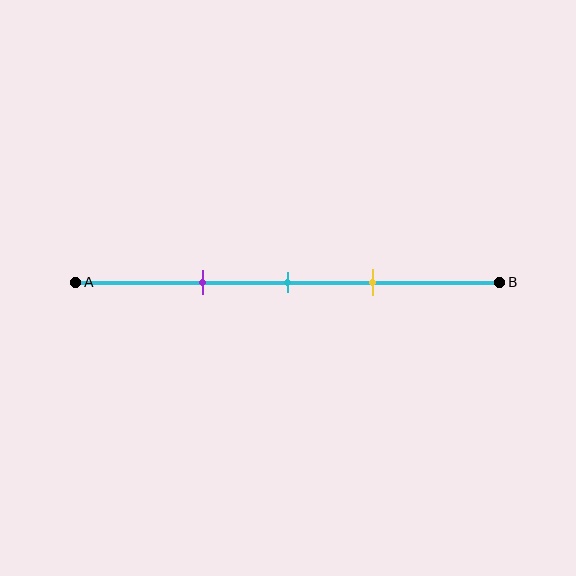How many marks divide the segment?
There are 3 marks dividing the segment.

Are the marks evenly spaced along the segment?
Yes, the marks are approximately evenly spaced.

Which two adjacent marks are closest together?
The cyan and yellow marks are the closest adjacent pair.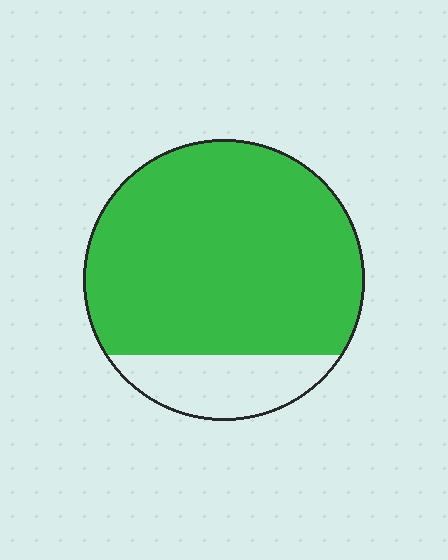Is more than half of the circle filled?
Yes.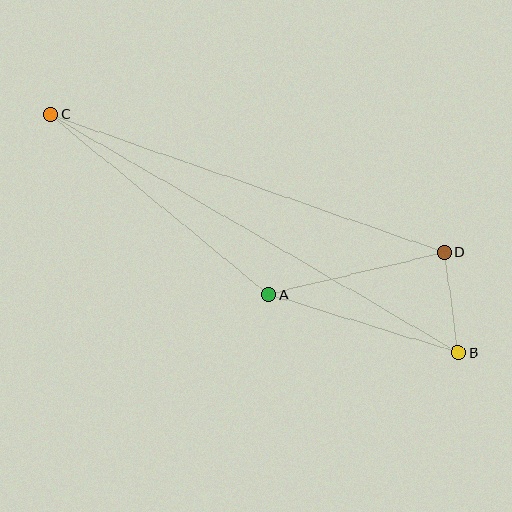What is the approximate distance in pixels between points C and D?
The distance between C and D is approximately 417 pixels.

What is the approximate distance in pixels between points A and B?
The distance between A and B is approximately 198 pixels.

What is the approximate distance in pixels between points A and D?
The distance between A and D is approximately 181 pixels.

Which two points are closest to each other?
Points B and D are closest to each other.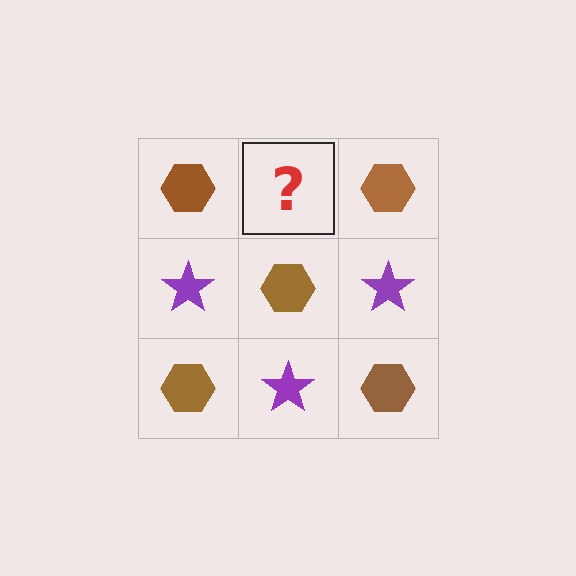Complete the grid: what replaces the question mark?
The question mark should be replaced with a purple star.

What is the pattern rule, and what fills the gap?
The rule is that it alternates brown hexagon and purple star in a checkerboard pattern. The gap should be filled with a purple star.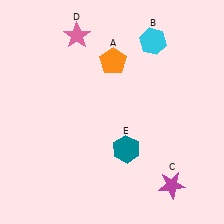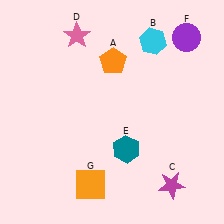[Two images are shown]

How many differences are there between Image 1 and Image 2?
There are 2 differences between the two images.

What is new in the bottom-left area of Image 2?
An orange square (G) was added in the bottom-left area of Image 2.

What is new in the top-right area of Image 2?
A purple circle (F) was added in the top-right area of Image 2.